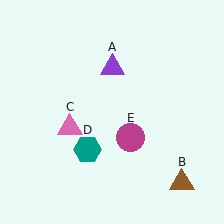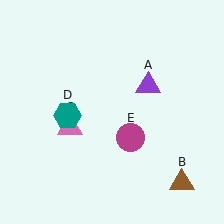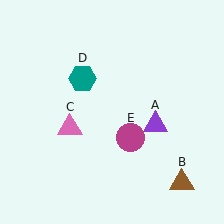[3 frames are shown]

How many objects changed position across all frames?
2 objects changed position: purple triangle (object A), teal hexagon (object D).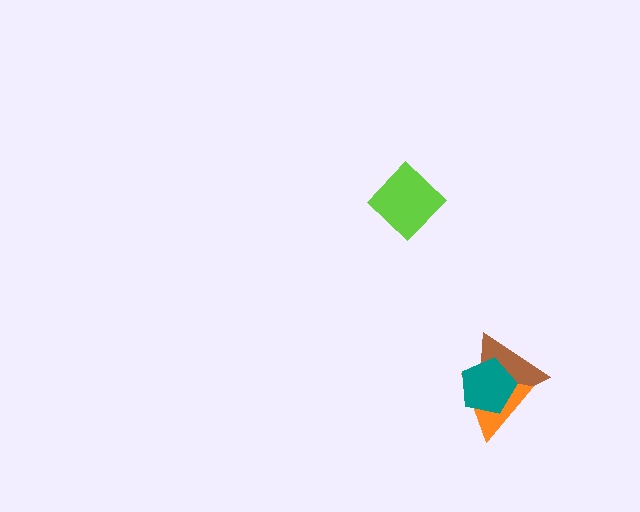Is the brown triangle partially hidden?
Yes, it is partially covered by another shape.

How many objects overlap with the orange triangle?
2 objects overlap with the orange triangle.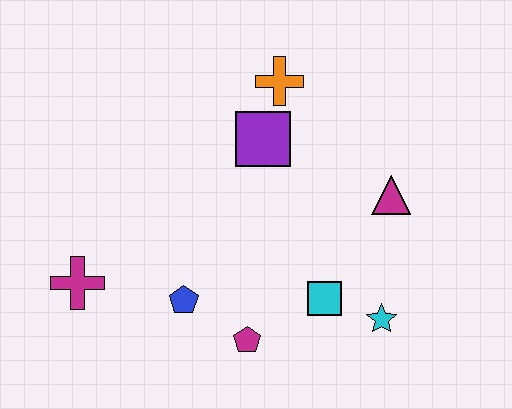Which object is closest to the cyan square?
The cyan star is closest to the cyan square.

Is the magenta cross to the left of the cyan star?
Yes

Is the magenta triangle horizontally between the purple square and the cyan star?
No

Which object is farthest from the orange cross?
The magenta cross is farthest from the orange cross.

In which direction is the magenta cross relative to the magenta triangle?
The magenta cross is to the left of the magenta triangle.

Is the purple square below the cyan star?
No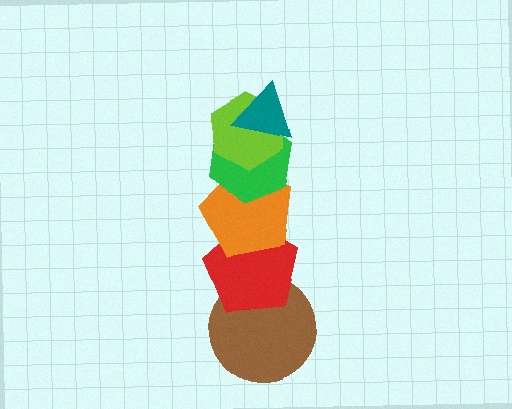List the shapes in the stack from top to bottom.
From top to bottom: the teal triangle, the lime hexagon, the green hexagon, the orange pentagon, the red pentagon, the brown circle.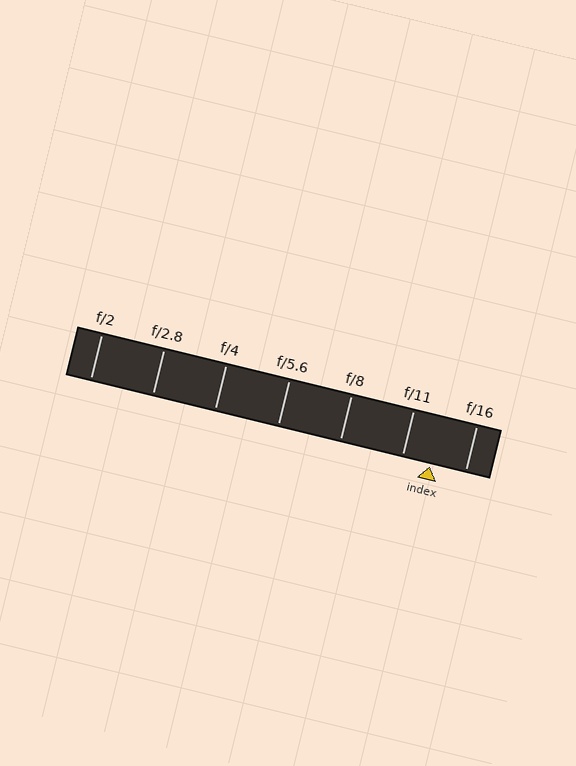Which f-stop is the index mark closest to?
The index mark is closest to f/11.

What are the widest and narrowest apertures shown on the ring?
The widest aperture shown is f/2 and the narrowest is f/16.